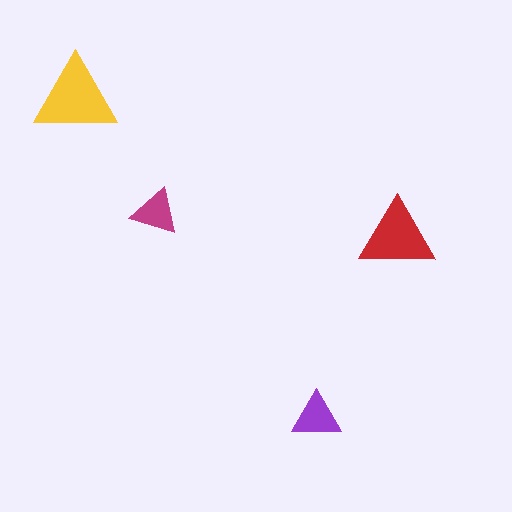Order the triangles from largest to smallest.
the yellow one, the red one, the purple one, the magenta one.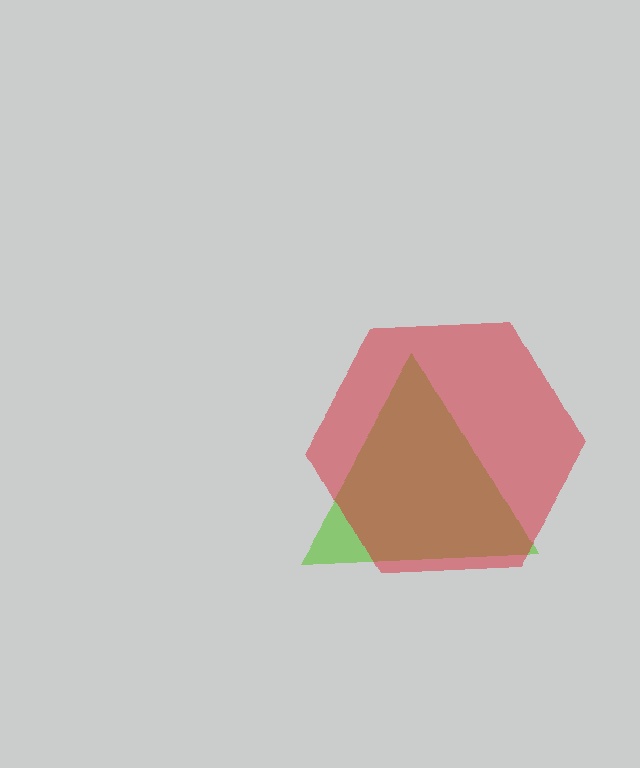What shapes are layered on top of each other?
The layered shapes are: a lime triangle, a red hexagon.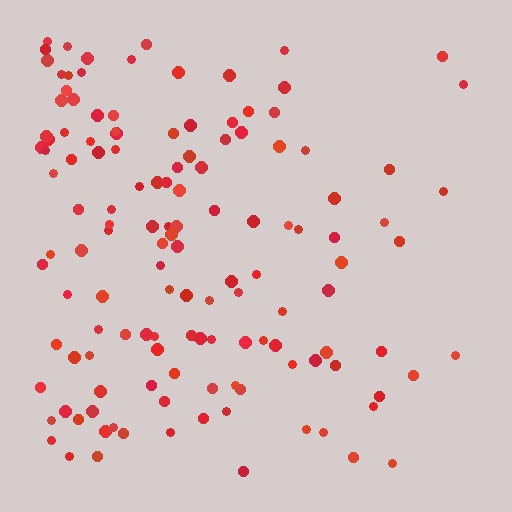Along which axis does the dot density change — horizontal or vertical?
Horizontal.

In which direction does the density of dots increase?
From right to left, with the left side densest.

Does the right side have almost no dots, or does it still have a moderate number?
Still a moderate number, just noticeably fewer than the left.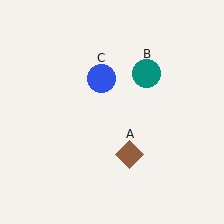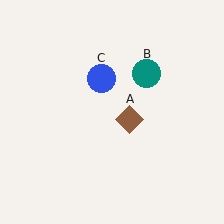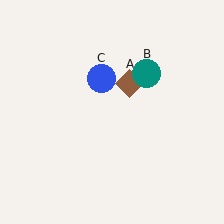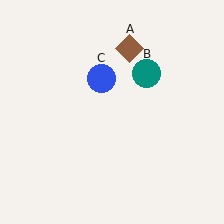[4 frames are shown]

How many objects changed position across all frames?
1 object changed position: brown diamond (object A).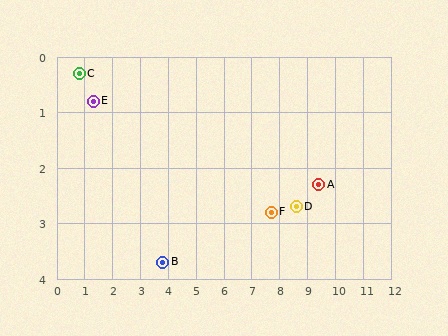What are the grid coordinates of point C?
Point C is at approximately (0.8, 0.3).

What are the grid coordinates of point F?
Point F is at approximately (7.7, 2.8).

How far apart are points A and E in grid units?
Points A and E are about 8.2 grid units apart.